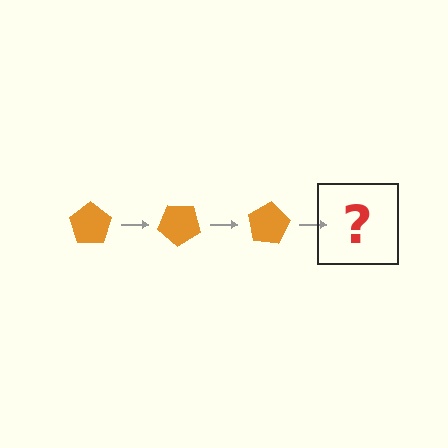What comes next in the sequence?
The next element should be an orange pentagon rotated 120 degrees.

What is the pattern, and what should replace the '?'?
The pattern is that the pentagon rotates 40 degrees each step. The '?' should be an orange pentagon rotated 120 degrees.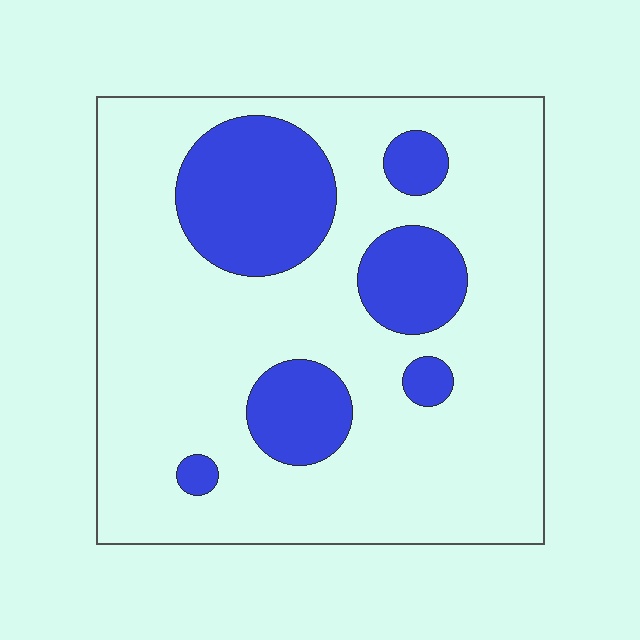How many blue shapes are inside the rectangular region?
6.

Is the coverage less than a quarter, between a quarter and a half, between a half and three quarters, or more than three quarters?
Less than a quarter.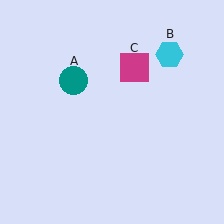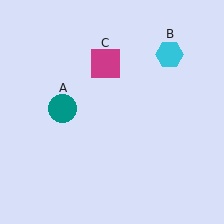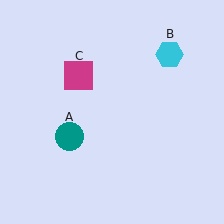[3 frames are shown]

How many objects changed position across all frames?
2 objects changed position: teal circle (object A), magenta square (object C).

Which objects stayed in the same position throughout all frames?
Cyan hexagon (object B) remained stationary.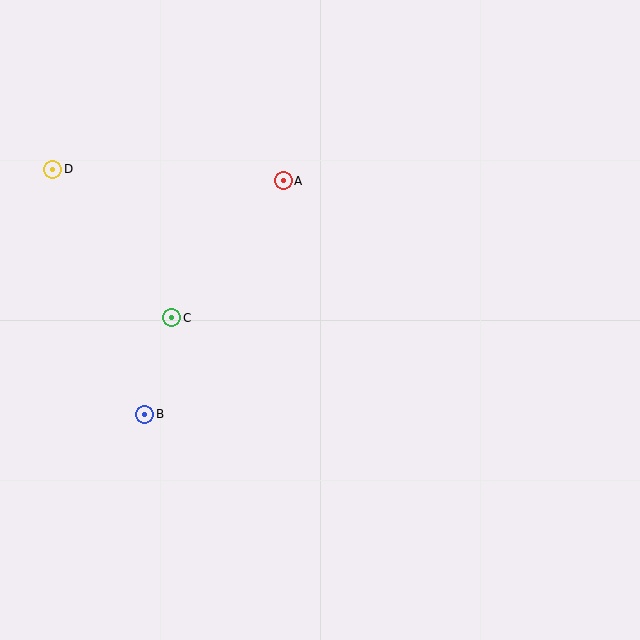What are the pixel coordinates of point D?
Point D is at (53, 169).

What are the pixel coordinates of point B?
Point B is at (145, 414).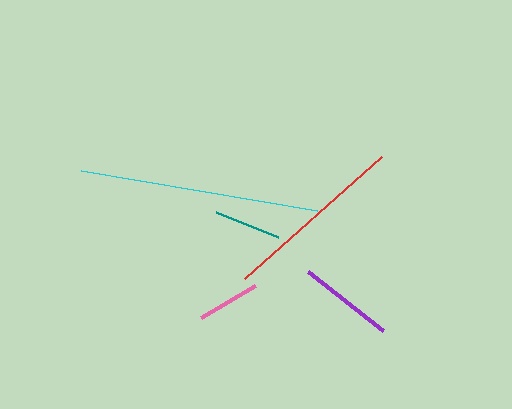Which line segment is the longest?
The cyan line is the longest at approximately 239 pixels.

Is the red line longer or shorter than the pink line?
The red line is longer than the pink line.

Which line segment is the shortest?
The pink line is the shortest at approximately 63 pixels.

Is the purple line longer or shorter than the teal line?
The purple line is longer than the teal line.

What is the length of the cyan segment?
The cyan segment is approximately 239 pixels long.